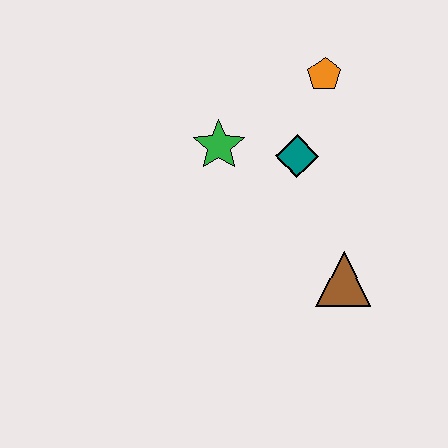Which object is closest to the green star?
The teal diamond is closest to the green star.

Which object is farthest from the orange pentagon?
The brown triangle is farthest from the orange pentagon.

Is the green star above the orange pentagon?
No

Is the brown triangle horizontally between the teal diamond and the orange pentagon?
No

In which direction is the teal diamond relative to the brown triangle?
The teal diamond is above the brown triangle.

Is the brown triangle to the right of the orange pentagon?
Yes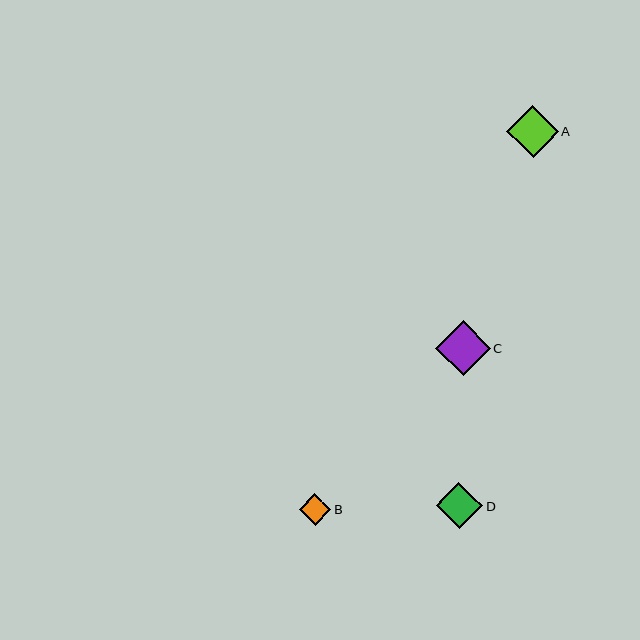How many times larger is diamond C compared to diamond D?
Diamond C is approximately 1.2 times the size of diamond D.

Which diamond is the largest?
Diamond C is the largest with a size of approximately 54 pixels.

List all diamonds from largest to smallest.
From largest to smallest: C, A, D, B.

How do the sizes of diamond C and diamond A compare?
Diamond C and diamond A are approximately the same size.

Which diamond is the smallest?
Diamond B is the smallest with a size of approximately 32 pixels.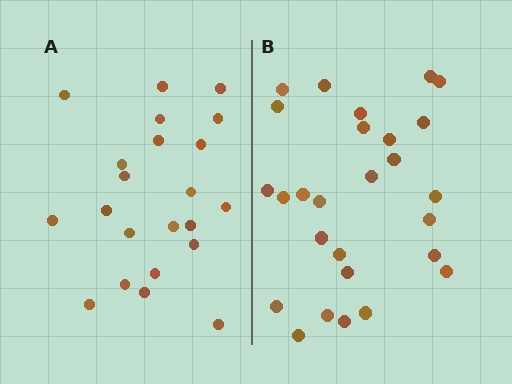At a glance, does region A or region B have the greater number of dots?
Region B (the right region) has more dots.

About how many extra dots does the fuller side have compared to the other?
Region B has about 5 more dots than region A.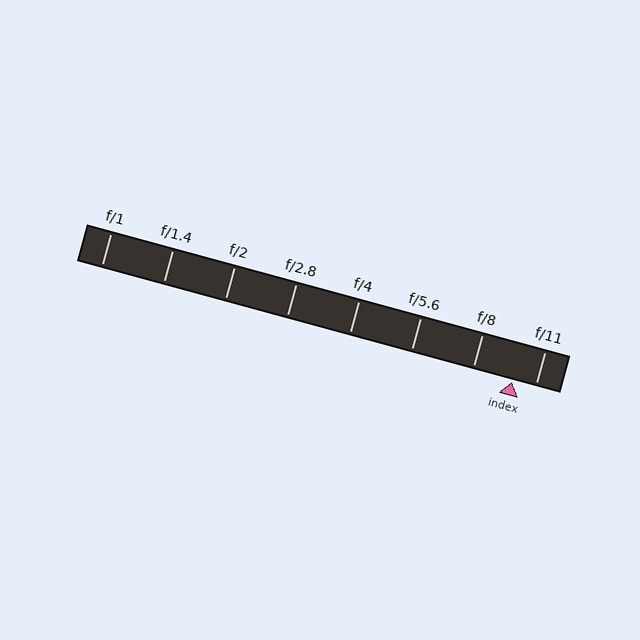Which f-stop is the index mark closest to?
The index mark is closest to f/11.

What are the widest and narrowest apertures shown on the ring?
The widest aperture shown is f/1 and the narrowest is f/11.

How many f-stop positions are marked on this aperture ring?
There are 8 f-stop positions marked.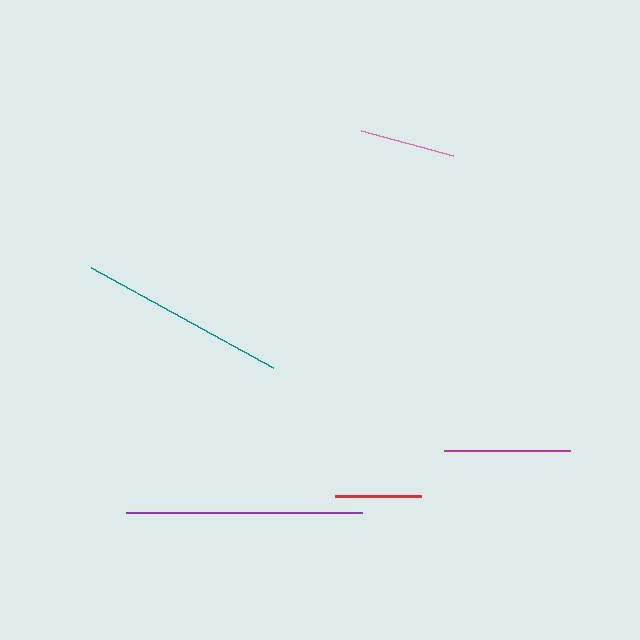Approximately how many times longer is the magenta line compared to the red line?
The magenta line is approximately 1.5 times the length of the red line.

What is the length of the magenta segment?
The magenta segment is approximately 126 pixels long.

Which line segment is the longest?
The purple line is the longest at approximately 236 pixels.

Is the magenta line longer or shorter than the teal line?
The teal line is longer than the magenta line.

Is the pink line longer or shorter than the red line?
The pink line is longer than the red line.